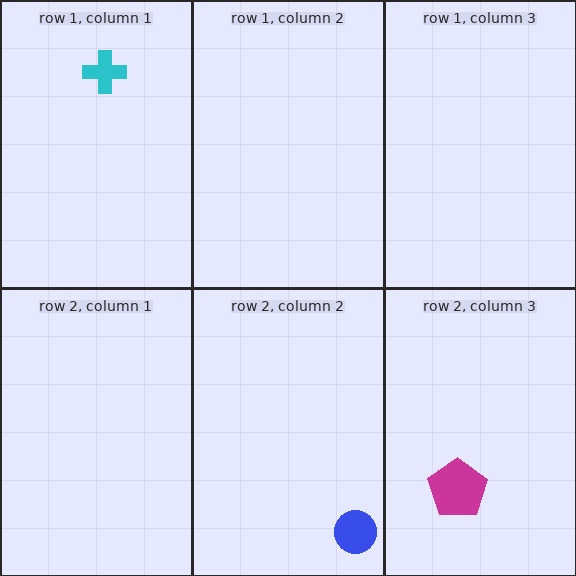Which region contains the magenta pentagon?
The row 2, column 3 region.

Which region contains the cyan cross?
The row 1, column 1 region.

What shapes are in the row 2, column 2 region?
The blue circle.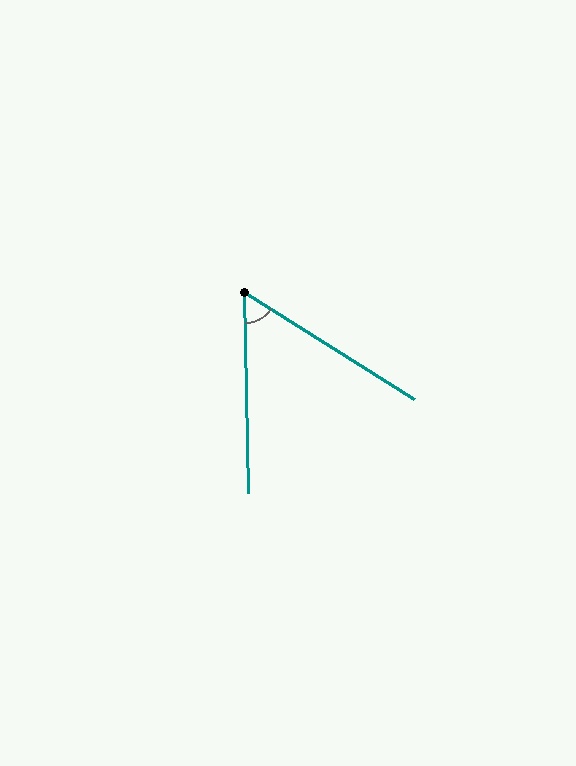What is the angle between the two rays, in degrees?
Approximately 57 degrees.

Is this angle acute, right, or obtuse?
It is acute.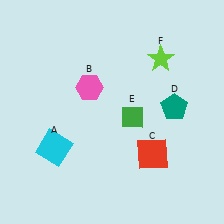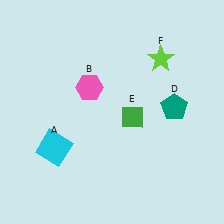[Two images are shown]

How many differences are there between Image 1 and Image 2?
There is 1 difference between the two images.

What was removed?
The red square (C) was removed in Image 2.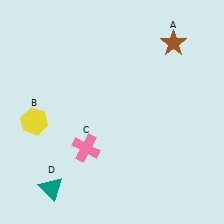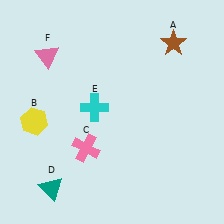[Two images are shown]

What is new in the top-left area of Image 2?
A cyan cross (E) was added in the top-left area of Image 2.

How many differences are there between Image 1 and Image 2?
There are 2 differences between the two images.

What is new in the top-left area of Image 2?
A pink triangle (F) was added in the top-left area of Image 2.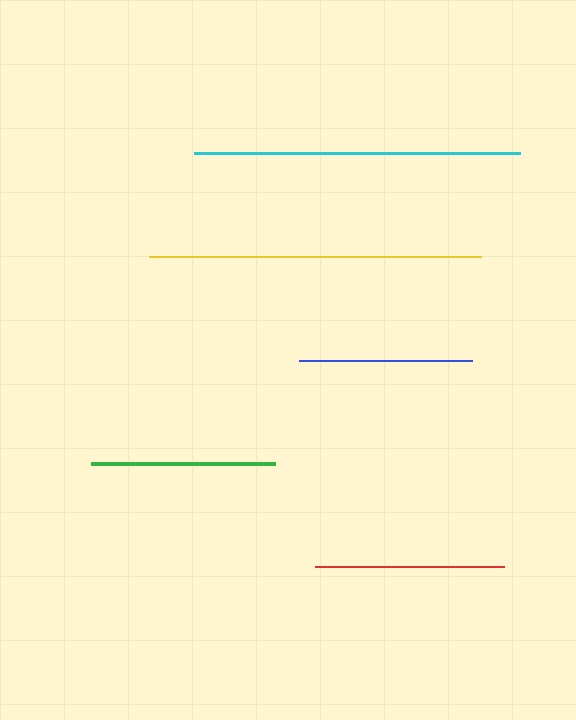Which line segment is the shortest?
The blue line is the shortest at approximately 172 pixels.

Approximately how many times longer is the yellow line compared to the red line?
The yellow line is approximately 1.8 times the length of the red line.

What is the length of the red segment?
The red segment is approximately 189 pixels long.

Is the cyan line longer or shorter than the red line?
The cyan line is longer than the red line.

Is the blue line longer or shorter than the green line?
The green line is longer than the blue line.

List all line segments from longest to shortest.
From longest to shortest: yellow, cyan, red, green, blue.